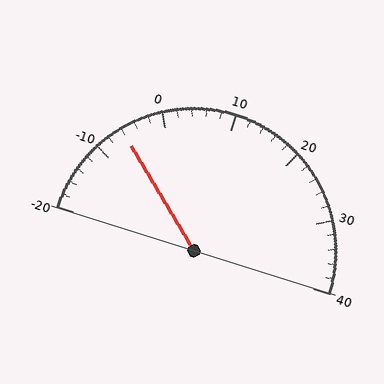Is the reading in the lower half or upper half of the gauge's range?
The reading is in the lower half of the range (-20 to 40).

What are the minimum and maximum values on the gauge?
The gauge ranges from -20 to 40.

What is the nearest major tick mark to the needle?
The nearest major tick mark is -10.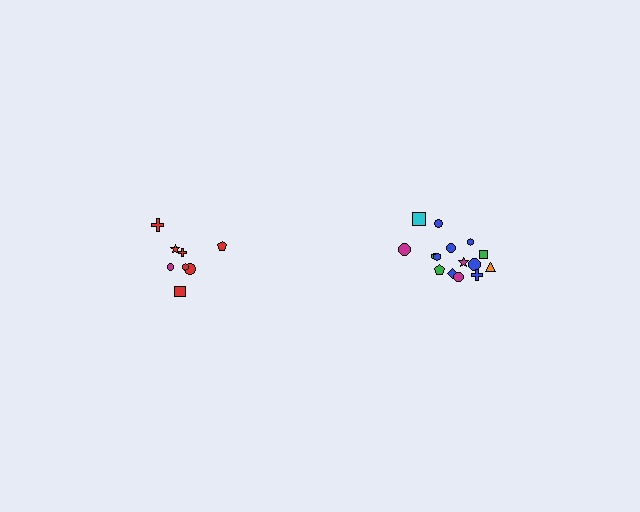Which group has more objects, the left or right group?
The right group.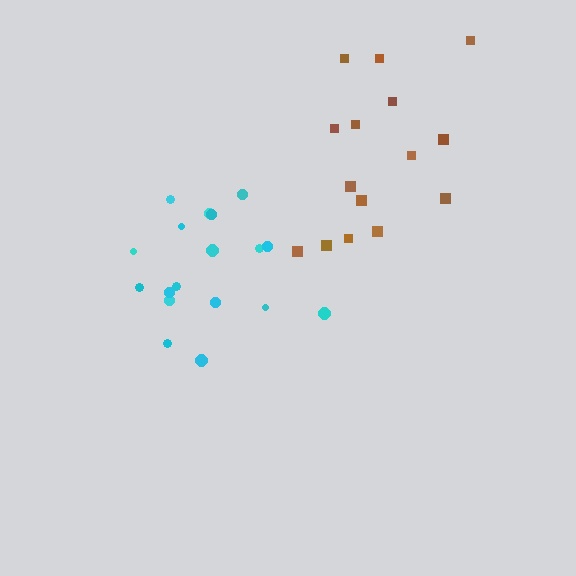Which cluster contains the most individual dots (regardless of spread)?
Cyan (18).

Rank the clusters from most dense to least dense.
cyan, brown.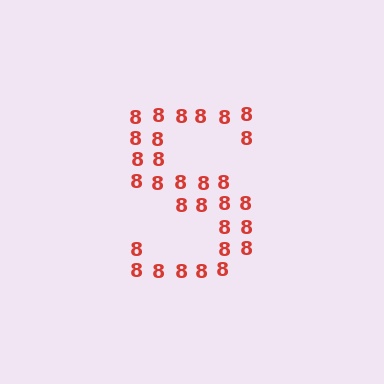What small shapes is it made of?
It is made of small digit 8's.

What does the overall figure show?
The overall figure shows the letter S.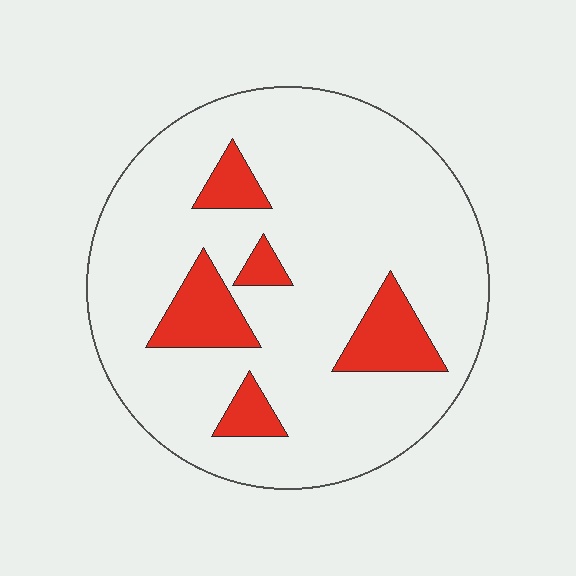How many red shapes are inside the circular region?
5.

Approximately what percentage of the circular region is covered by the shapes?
Approximately 15%.